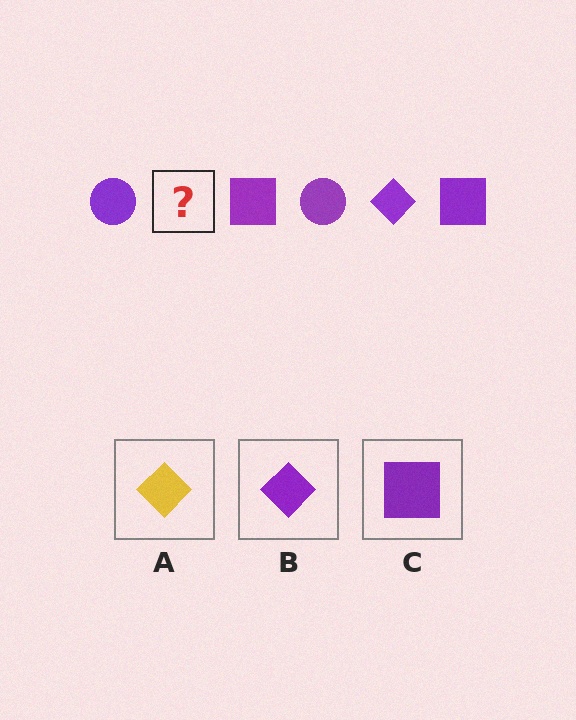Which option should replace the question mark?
Option B.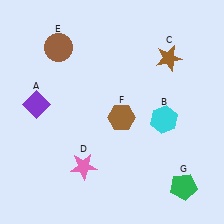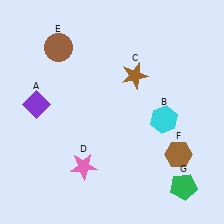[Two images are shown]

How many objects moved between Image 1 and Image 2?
2 objects moved between the two images.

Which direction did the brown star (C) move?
The brown star (C) moved left.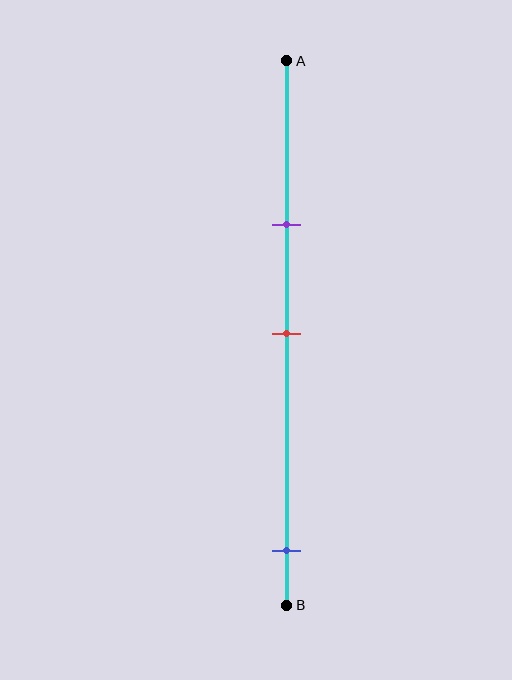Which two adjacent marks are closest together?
The purple and red marks are the closest adjacent pair.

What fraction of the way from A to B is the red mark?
The red mark is approximately 50% (0.5) of the way from A to B.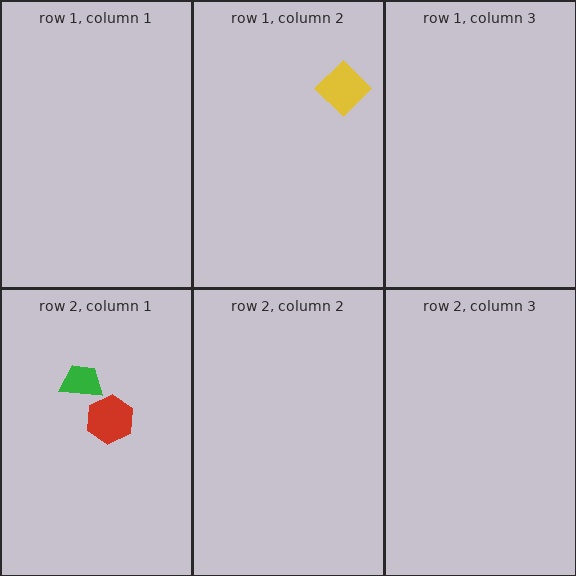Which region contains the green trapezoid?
The row 2, column 1 region.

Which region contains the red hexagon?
The row 2, column 1 region.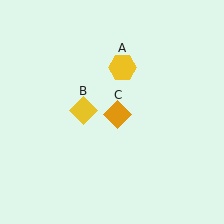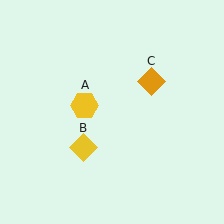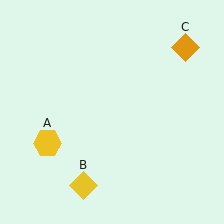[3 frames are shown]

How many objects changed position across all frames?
3 objects changed position: yellow hexagon (object A), yellow diamond (object B), orange diamond (object C).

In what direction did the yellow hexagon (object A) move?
The yellow hexagon (object A) moved down and to the left.